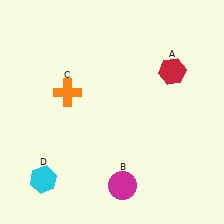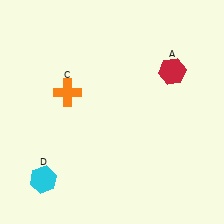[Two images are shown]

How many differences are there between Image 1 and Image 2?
There is 1 difference between the two images.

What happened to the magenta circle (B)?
The magenta circle (B) was removed in Image 2. It was in the bottom-right area of Image 1.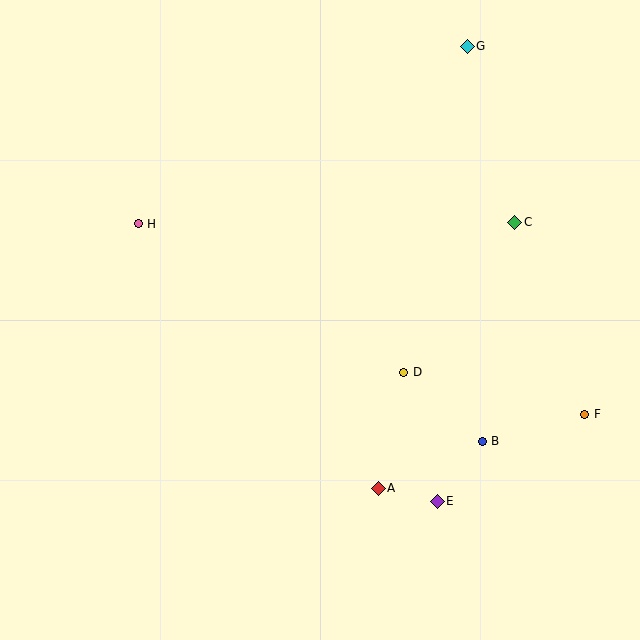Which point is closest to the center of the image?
Point D at (404, 372) is closest to the center.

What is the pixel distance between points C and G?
The distance between C and G is 183 pixels.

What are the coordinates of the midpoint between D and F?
The midpoint between D and F is at (494, 393).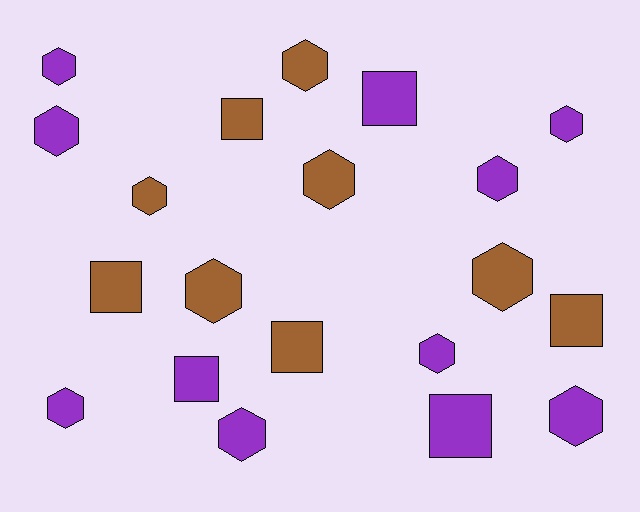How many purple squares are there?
There are 3 purple squares.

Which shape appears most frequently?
Hexagon, with 13 objects.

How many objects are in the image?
There are 20 objects.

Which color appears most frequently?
Purple, with 11 objects.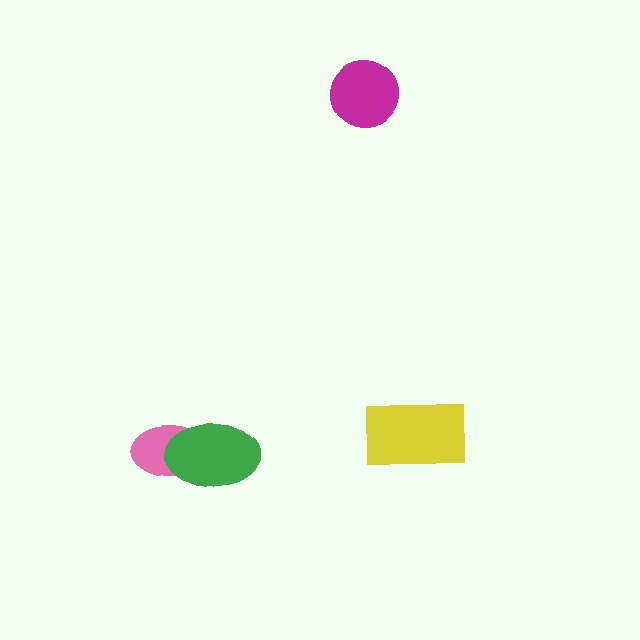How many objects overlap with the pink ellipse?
1 object overlaps with the pink ellipse.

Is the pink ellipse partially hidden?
Yes, it is partially covered by another shape.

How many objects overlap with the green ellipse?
1 object overlaps with the green ellipse.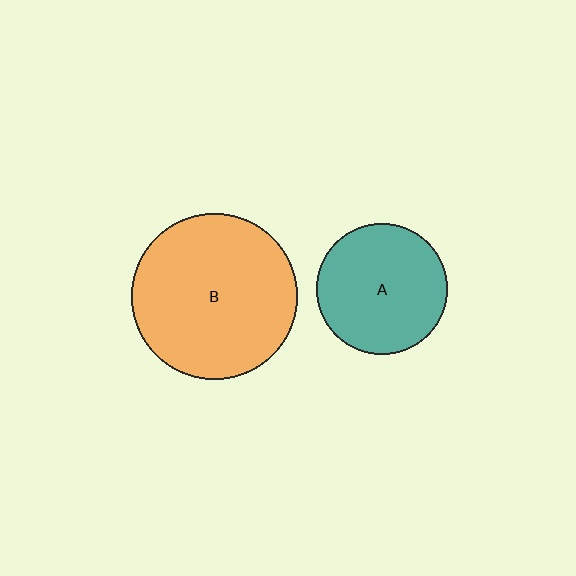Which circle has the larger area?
Circle B (orange).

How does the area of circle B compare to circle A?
Approximately 1.6 times.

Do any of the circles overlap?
No, none of the circles overlap.